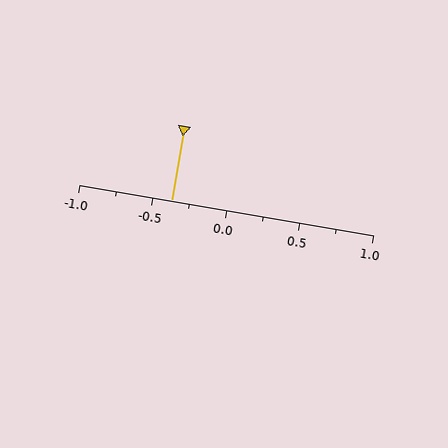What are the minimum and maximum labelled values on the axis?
The axis runs from -1.0 to 1.0.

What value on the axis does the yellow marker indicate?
The marker indicates approximately -0.38.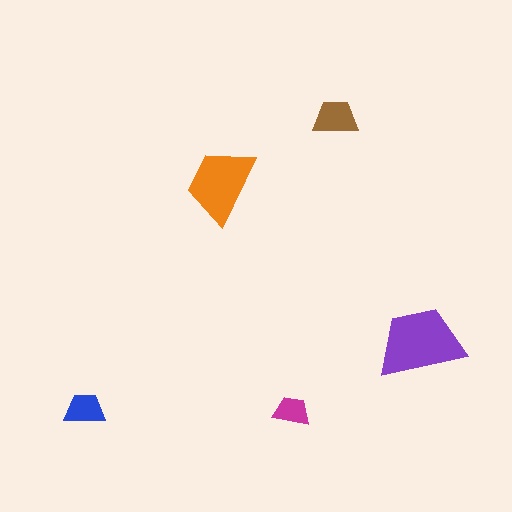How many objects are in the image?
There are 5 objects in the image.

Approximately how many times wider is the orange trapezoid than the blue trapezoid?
About 2 times wider.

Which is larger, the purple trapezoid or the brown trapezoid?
The purple one.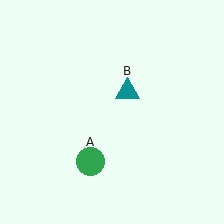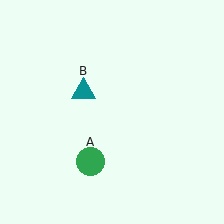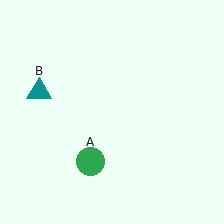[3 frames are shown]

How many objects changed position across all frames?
1 object changed position: teal triangle (object B).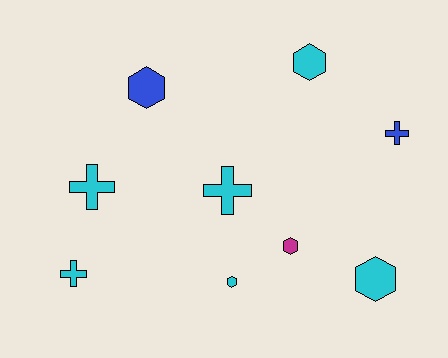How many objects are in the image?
There are 9 objects.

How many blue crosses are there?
There is 1 blue cross.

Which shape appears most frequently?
Hexagon, with 5 objects.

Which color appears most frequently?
Cyan, with 6 objects.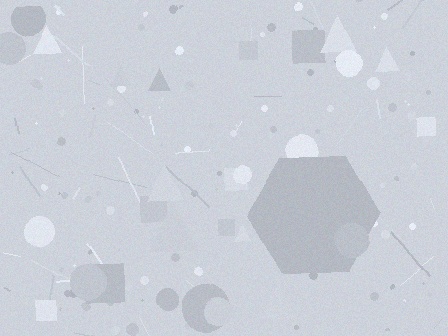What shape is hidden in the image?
A hexagon is hidden in the image.